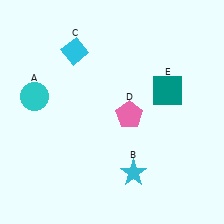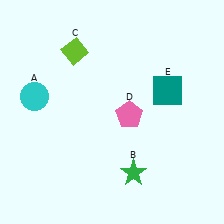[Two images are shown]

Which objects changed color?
B changed from cyan to green. C changed from cyan to lime.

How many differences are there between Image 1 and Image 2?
There are 2 differences between the two images.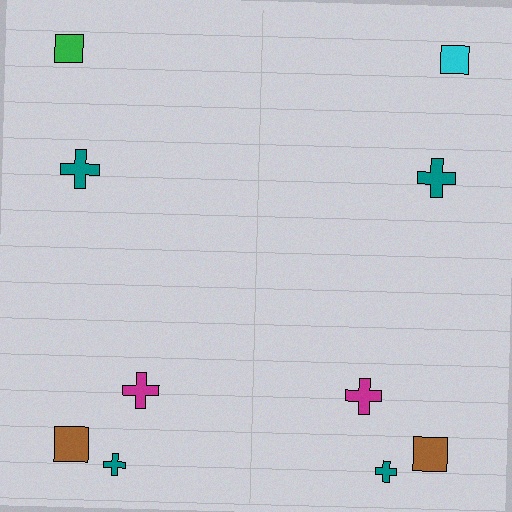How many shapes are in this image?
There are 10 shapes in this image.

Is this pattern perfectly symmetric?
No, the pattern is not perfectly symmetric. The cyan square on the right side breaks the symmetry — its mirror counterpart is green.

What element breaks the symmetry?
The cyan square on the right side breaks the symmetry — its mirror counterpart is green.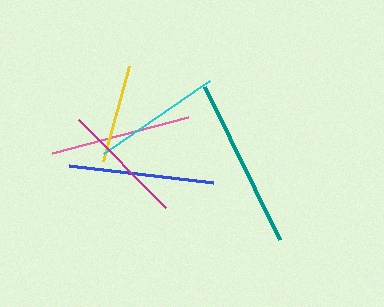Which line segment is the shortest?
The yellow line is the shortest at approximately 99 pixels.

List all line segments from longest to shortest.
From longest to shortest: teal, blue, pink, cyan, magenta, yellow.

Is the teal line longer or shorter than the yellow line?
The teal line is longer than the yellow line.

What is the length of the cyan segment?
The cyan segment is approximately 128 pixels long.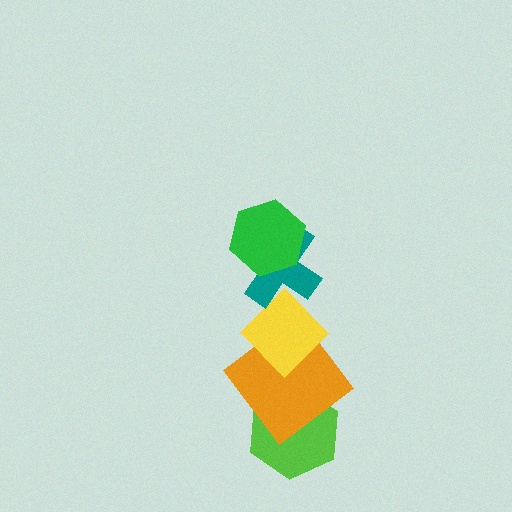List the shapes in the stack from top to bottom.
From top to bottom: the green hexagon, the teal cross, the yellow diamond, the orange diamond, the lime hexagon.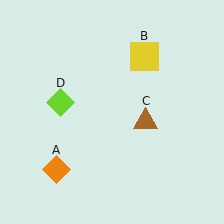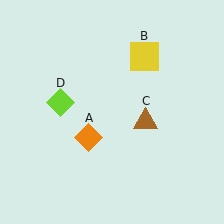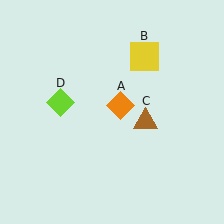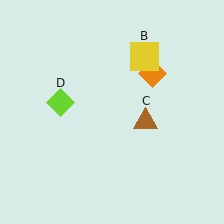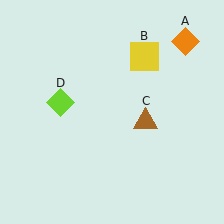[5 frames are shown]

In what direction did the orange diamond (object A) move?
The orange diamond (object A) moved up and to the right.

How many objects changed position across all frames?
1 object changed position: orange diamond (object A).